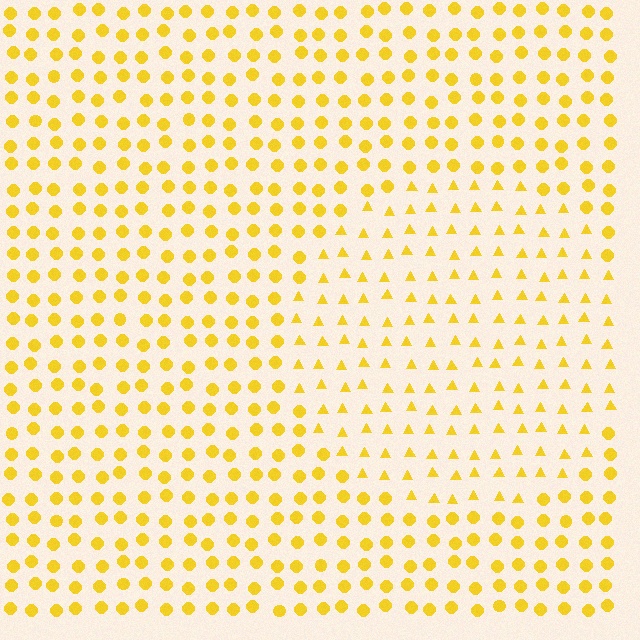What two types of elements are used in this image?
The image uses triangles inside the circle region and circles outside it.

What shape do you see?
I see a circle.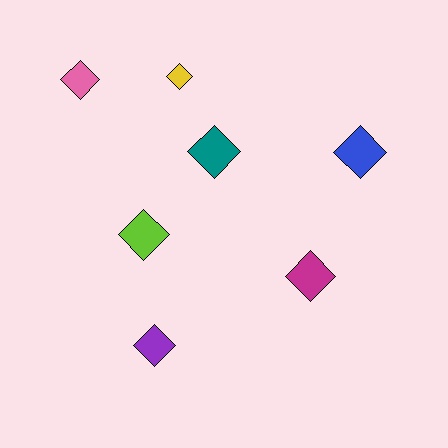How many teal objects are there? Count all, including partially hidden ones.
There is 1 teal object.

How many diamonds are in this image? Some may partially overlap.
There are 7 diamonds.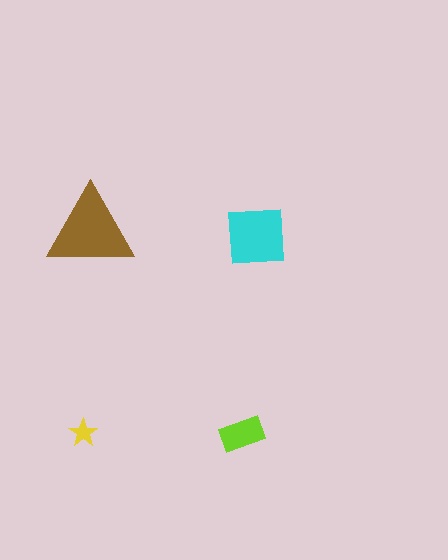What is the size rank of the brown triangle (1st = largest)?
1st.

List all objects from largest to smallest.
The brown triangle, the cyan square, the lime rectangle, the yellow star.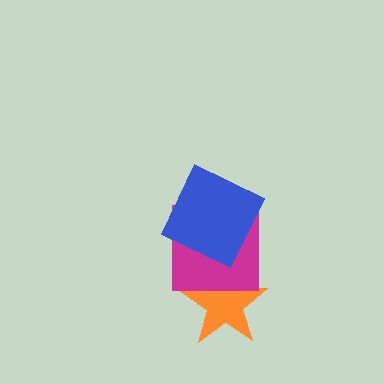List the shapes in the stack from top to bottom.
From top to bottom: the blue square, the magenta square, the orange star.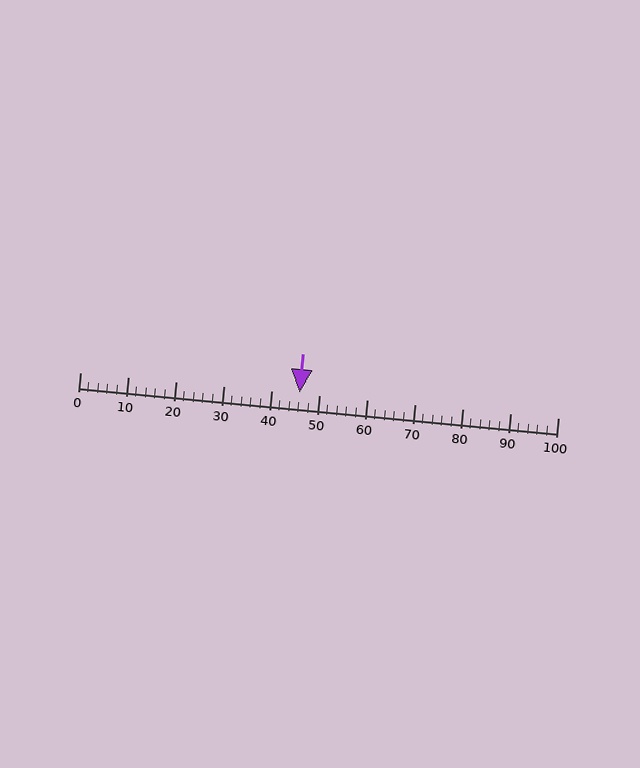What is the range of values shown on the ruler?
The ruler shows values from 0 to 100.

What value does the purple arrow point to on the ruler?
The purple arrow points to approximately 46.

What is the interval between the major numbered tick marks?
The major tick marks are spaced 10 units apart.